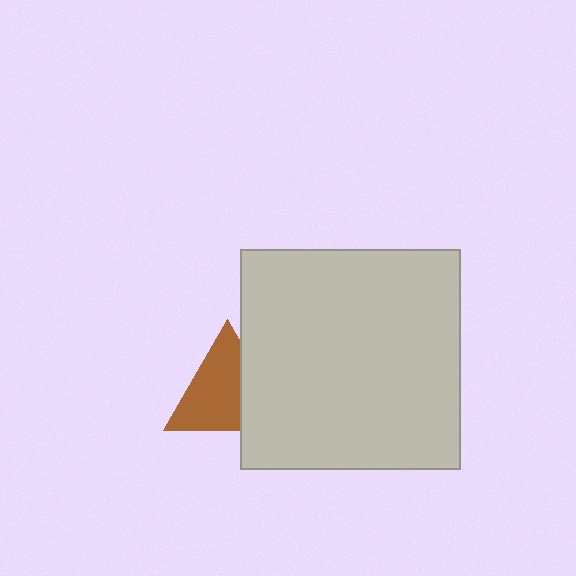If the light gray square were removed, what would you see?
You would see the complete brown triangle.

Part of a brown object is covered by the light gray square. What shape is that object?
It is a triangle.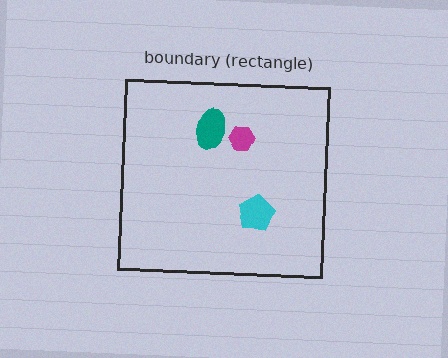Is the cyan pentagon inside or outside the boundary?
Inside.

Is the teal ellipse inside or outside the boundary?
Inside.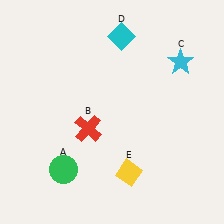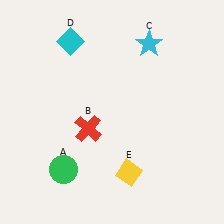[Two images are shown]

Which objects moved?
The objects that moved are: the cyan star (C), the cyan diamond (D).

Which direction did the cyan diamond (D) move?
The cyan diamond (D) moved left.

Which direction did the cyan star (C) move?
The cyan star (C) moved left.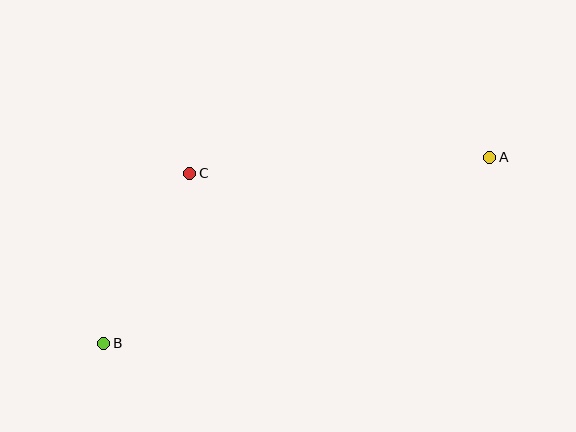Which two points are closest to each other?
Points B and C are closest to each other.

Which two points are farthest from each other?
Points A and B are farthest from each other.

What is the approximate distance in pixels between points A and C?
The distance between A and C is approximately 300 pixels.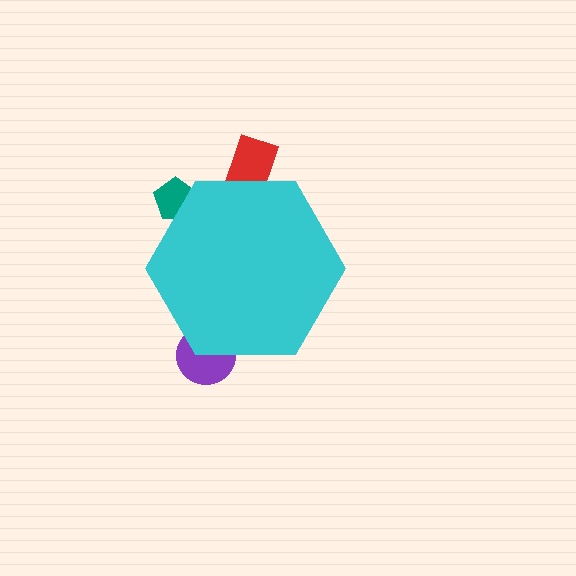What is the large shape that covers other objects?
A cyan hexagon.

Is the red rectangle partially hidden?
Yes, the red rectangle is partially hidden behind the cyan hexagon.